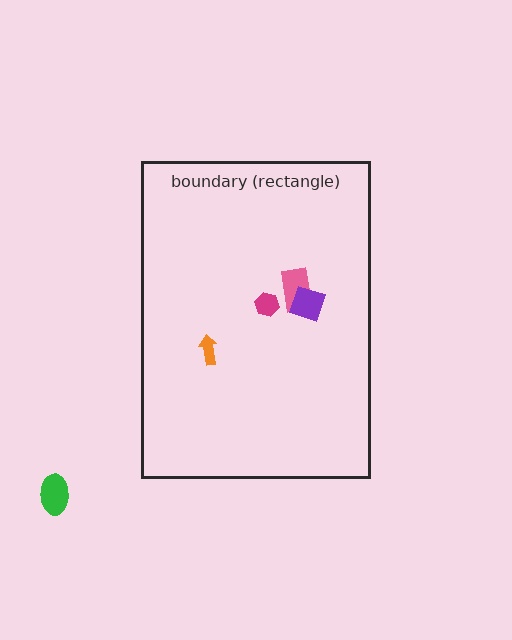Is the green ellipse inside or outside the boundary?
Outside.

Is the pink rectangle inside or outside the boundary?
Inside.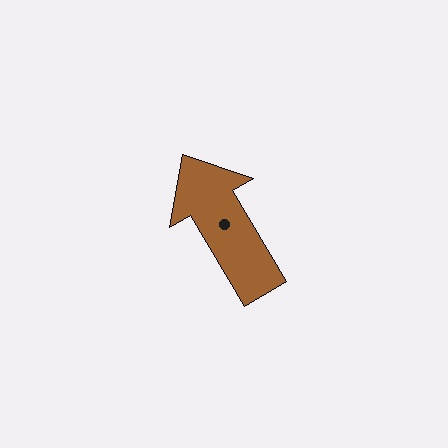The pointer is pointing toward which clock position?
Roughly 11 o'clock.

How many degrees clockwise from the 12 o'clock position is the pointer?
Approximately 329 degrees.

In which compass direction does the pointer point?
Northwest.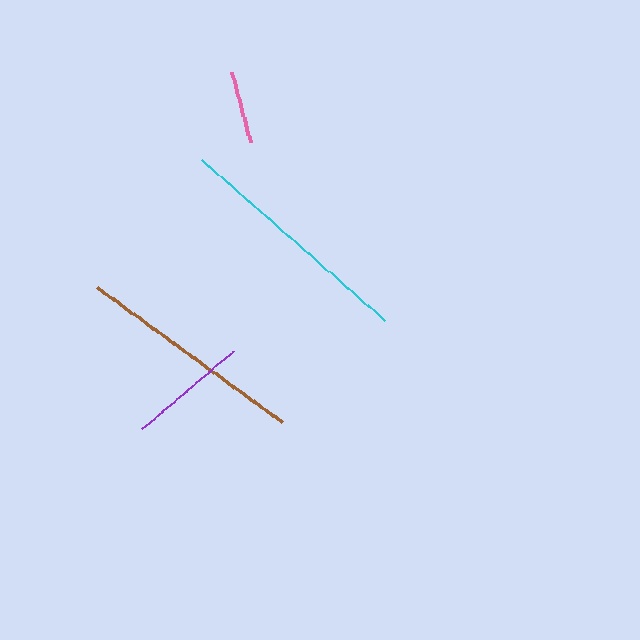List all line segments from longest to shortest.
From longest to shortest: cyan, brown, purple, pink.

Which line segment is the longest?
The cyan line is the longest at approximately 244 pixels.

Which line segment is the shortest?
The pink line is the shortest at approximately 73 pixels.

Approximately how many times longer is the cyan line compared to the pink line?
The cyan line is approximately 3.3 times the length of the pink line.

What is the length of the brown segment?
The brown segment is approximately 229 pixels long.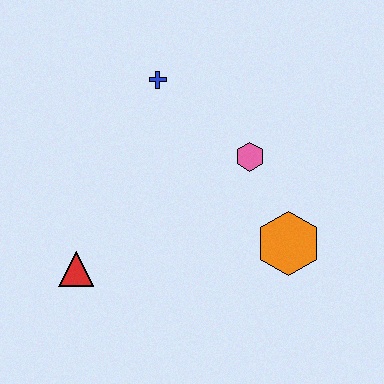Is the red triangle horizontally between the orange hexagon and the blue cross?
No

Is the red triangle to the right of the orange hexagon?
No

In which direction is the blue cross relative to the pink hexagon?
The blue cross is to the left of the pink hexagon.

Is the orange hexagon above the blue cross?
No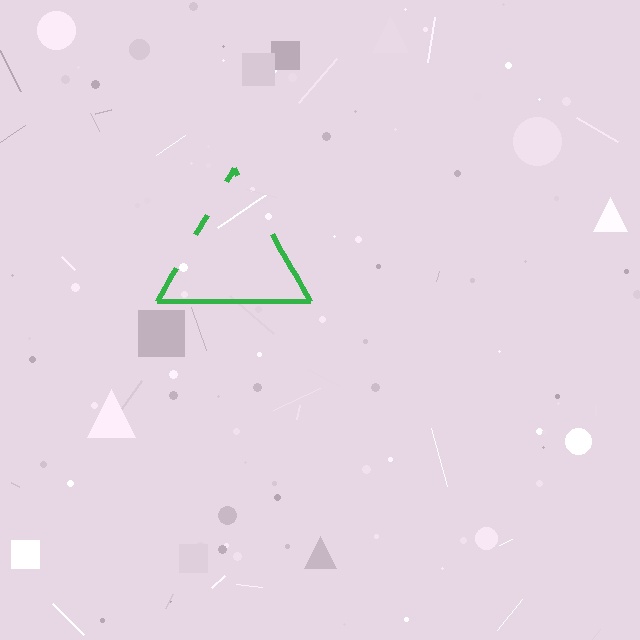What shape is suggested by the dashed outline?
The dashed outline suggests a triangle.